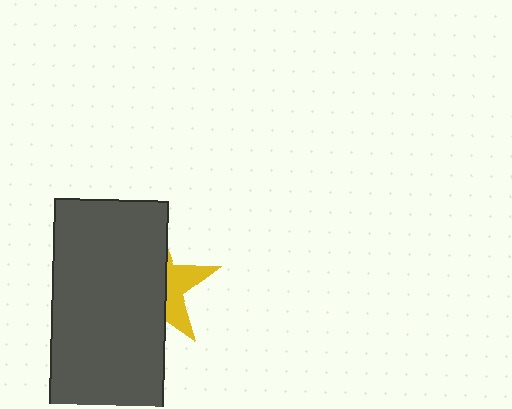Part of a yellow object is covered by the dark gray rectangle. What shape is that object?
It is a star.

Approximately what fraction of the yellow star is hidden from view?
Roughly 67% of the yellow star is hidden behind the dark gray rectangle.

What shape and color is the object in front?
The object in front is a dark gray rectangle.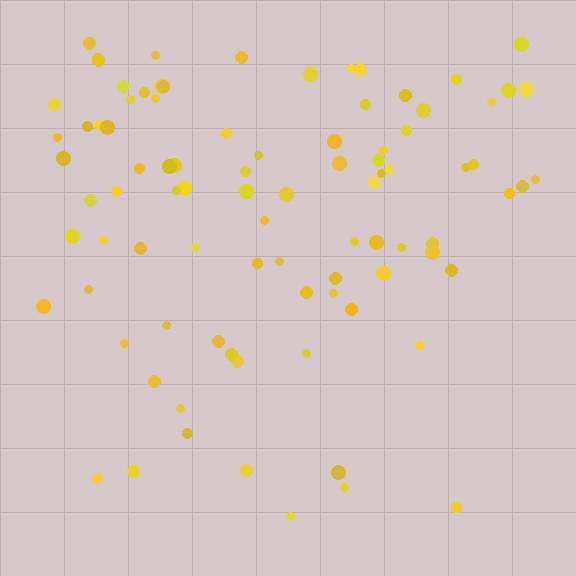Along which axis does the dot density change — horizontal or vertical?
Vertical.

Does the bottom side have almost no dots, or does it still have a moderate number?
Still a moderate number, just noticeably fewer than the top.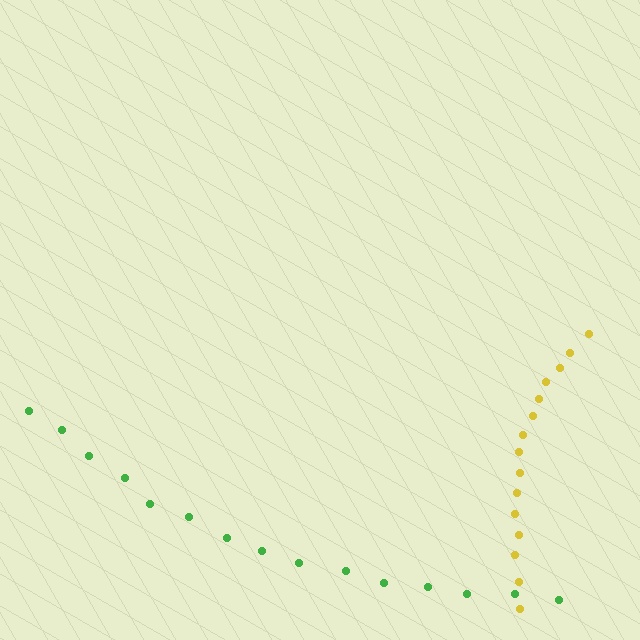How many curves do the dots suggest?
There are 2 distinct paths.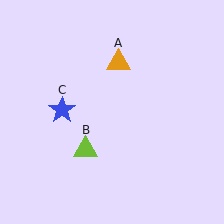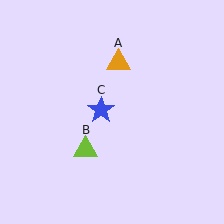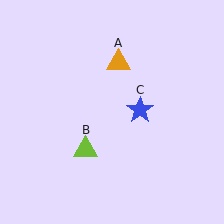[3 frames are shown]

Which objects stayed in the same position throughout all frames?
Orange triangle (object A) and lime triangle (object B) remained stationary.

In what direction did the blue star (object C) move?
The blue star (object C) moved right.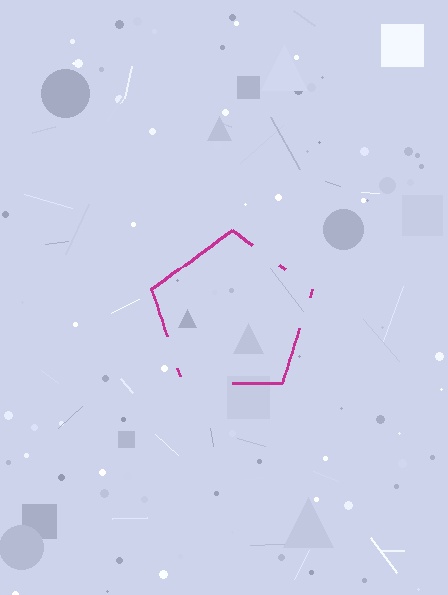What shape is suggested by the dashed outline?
The dashed outline suggests a pentagon.